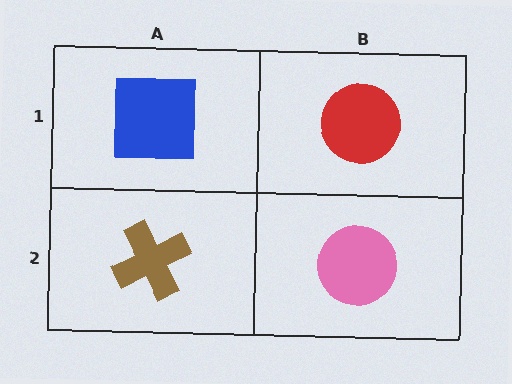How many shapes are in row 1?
2 shapes.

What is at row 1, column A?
A blue square.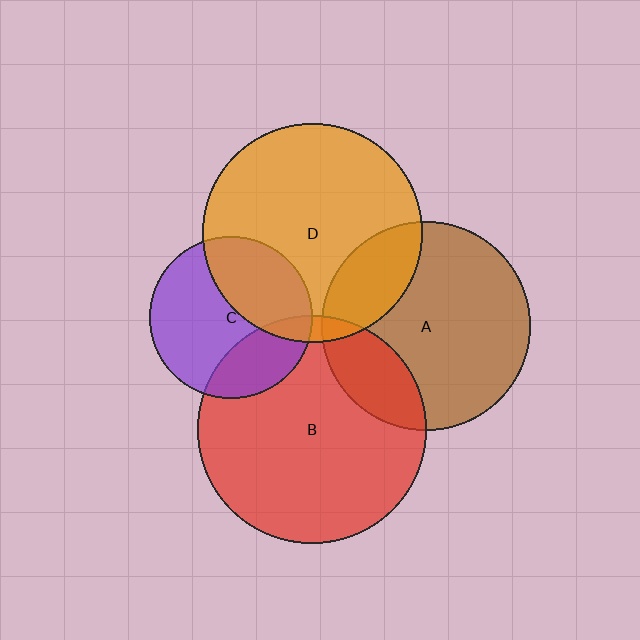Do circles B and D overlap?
Yes.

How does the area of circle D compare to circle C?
Approximately 1.8 times.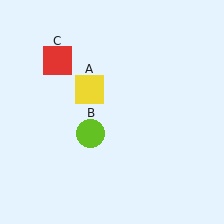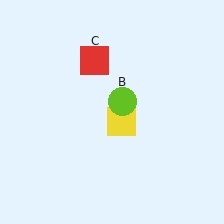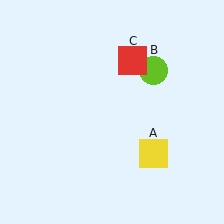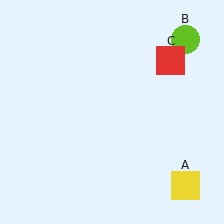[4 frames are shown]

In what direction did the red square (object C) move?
The red square (object C) moved right.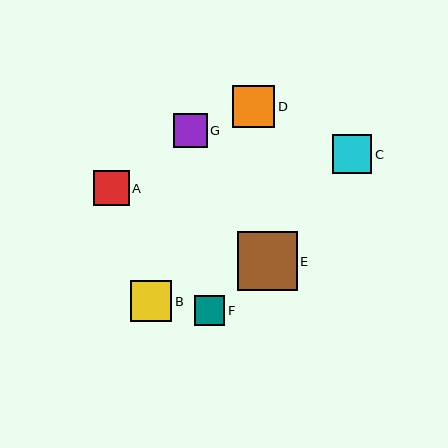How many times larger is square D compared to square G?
Square D is approximately 1.2 times the size of square G.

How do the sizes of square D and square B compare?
Square D and square B are approximately the same size.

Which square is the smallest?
Square F is the smallest with a size of approximately 30 pixels.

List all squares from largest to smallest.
From largest to smallest: E, D, B, C, A, G, F.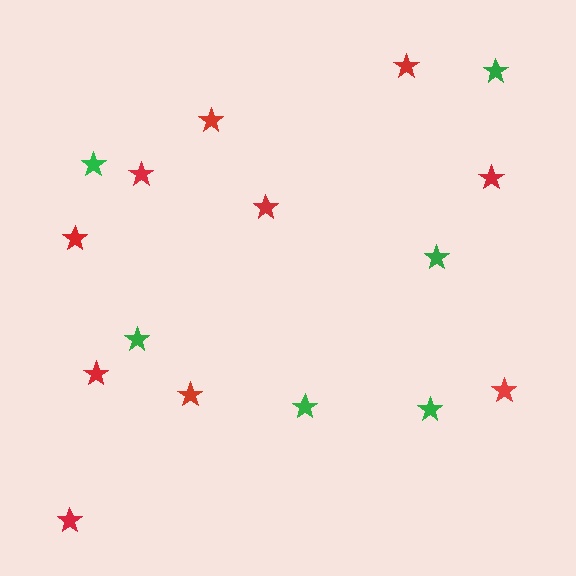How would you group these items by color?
There are 2 groups: one group of green stars (6) and one group of red stars (10).